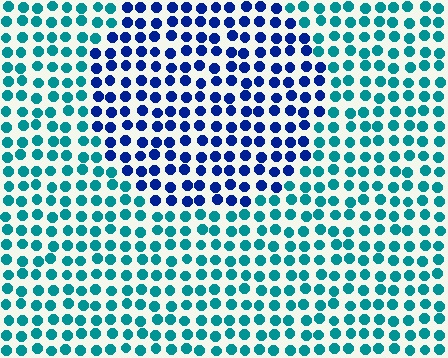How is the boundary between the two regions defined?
The boundary is defined purely by a slight shift in hue (about 48 degrees). Spacing, size, and orientation are identical on both sides.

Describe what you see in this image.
The image is filled with small teal elements in a uniform arrangement. A circle-shaped region is visible where the elements are tinted to a slightly different hue, forming a subtle color boundary.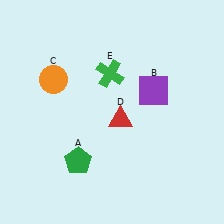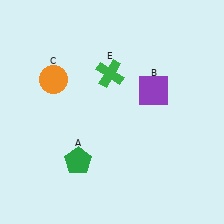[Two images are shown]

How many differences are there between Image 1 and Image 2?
There is 1 difference between the two images.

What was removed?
The red triangle (D) was removed in Image 2.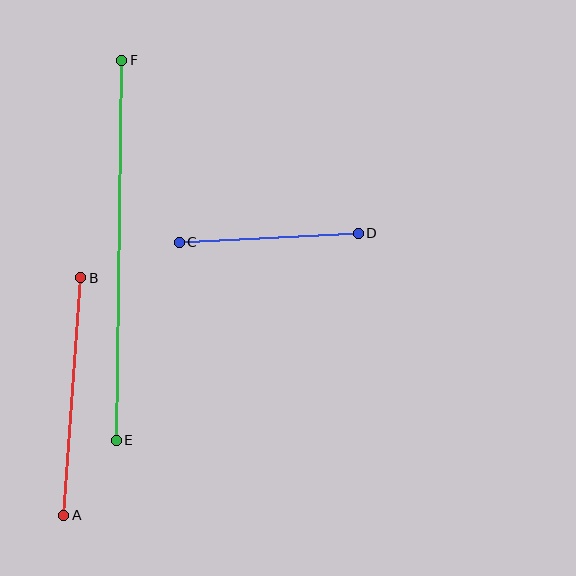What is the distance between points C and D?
The distance is approximately 179 pixels.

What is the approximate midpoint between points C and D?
The midpoint is at approximately (269, 238) pixels.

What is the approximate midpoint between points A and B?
The midpoint is at approximately (72, 396) pixels.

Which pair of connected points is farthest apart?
Points E and F are farthest apart.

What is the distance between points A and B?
The distance is approximately 238 pixels.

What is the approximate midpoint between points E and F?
The midpoint is at approximately (119, 250) pixels.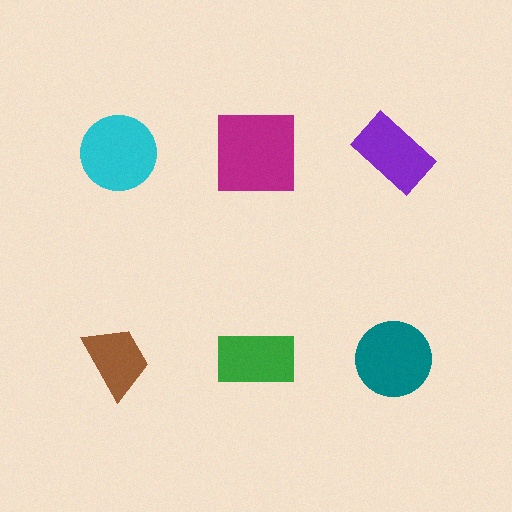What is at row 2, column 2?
A green rectangle.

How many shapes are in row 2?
3 shapes.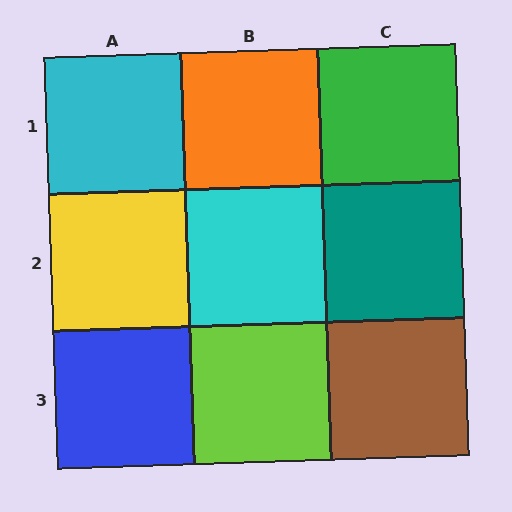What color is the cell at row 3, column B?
Lime.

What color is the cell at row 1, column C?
Green.